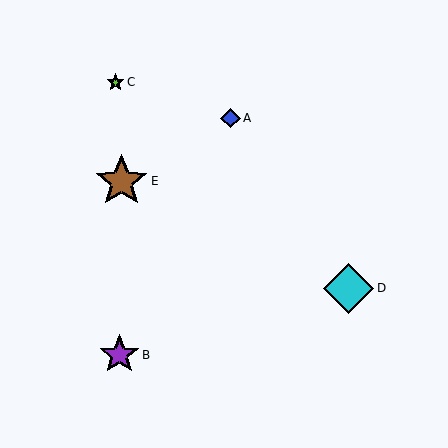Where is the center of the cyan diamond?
The center of the cyan diamond is at (349, 288).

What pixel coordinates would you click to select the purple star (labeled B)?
Click at (119, 355) to select the purple star B.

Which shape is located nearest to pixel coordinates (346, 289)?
The cyan diamond (labeled D) at (349, 288) is nearest to that location.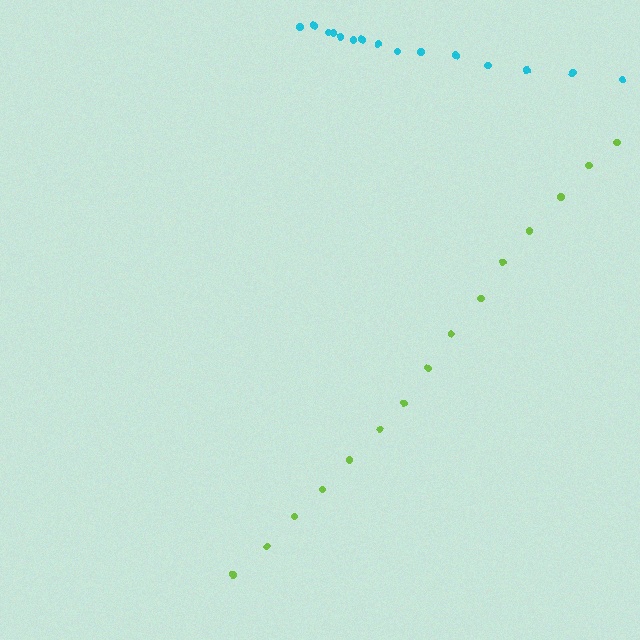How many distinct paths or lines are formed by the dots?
There are 2 distinct paths.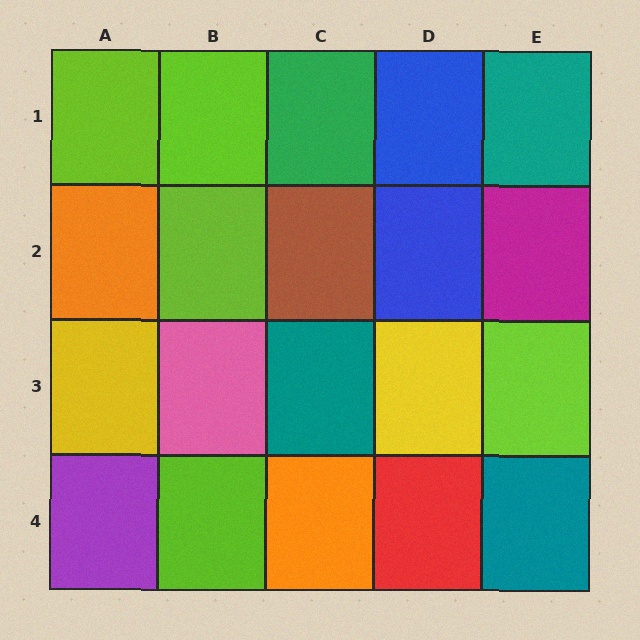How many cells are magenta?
1 cell is magenta.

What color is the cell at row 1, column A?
Lime.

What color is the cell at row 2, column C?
Brown.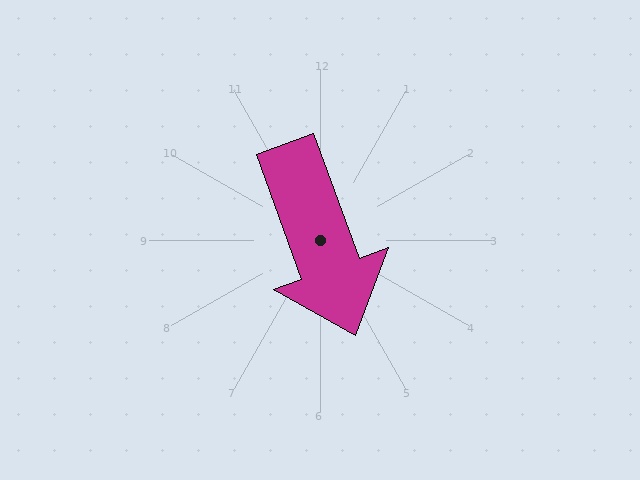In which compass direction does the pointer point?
South.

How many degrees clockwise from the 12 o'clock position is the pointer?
Approximately 160 degrees.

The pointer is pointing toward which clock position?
Roughly 5 o'clock.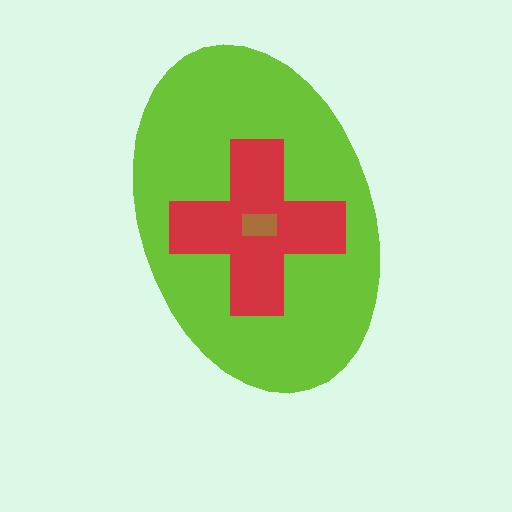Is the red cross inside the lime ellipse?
Yes.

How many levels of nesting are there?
3.